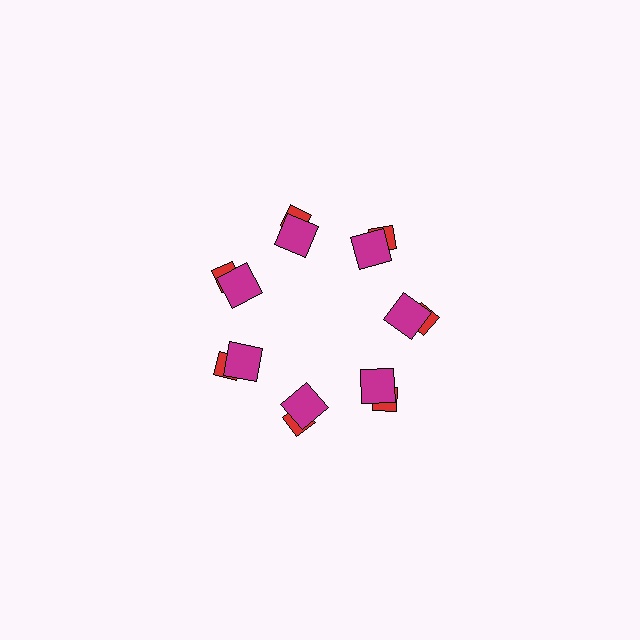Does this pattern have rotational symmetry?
Yes, this pattern has 7-fold rotational symmetry. It looks the same after rotating 51 degrees around the center.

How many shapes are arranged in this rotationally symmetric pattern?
There are 14 shapes, arranged in 7 groups of 2.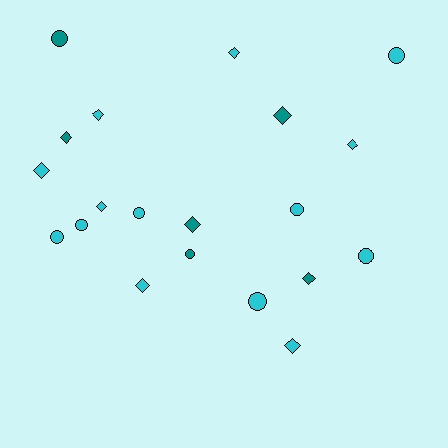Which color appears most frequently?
Cyan, with 14 objects.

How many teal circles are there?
There are 2 teal circles.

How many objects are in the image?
There are 20 objects.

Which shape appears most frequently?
Diamond, with 11 objects.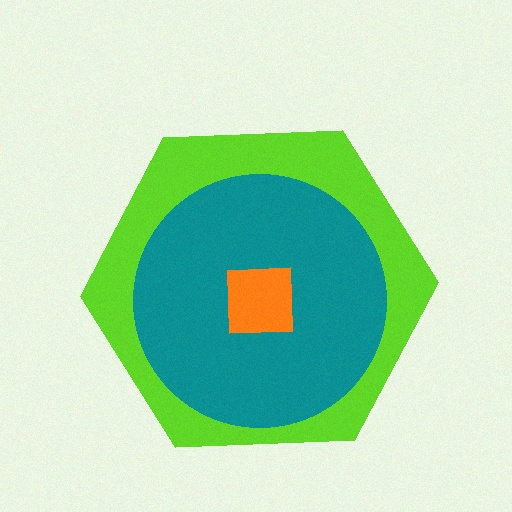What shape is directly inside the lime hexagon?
The teal circle.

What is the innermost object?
The orange square.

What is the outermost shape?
The lime hexagon.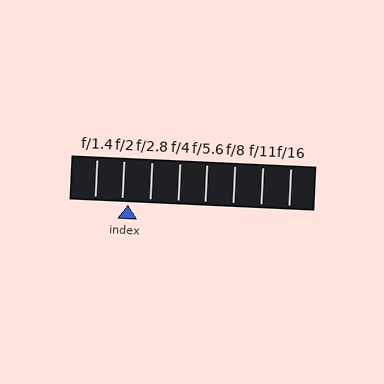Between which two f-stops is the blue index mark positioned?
The index mark is between f/2 and f/2.8.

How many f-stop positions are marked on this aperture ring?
There are 8 f-stop positions marked.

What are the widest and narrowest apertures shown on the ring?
The widest aperture shown is f/1.4 and the narrowest is f/16.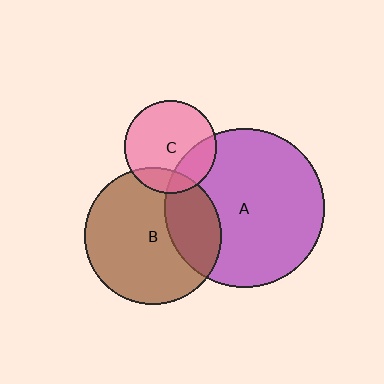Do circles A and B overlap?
Yes.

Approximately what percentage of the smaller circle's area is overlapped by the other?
Approximately 30%.